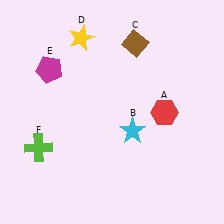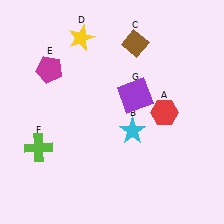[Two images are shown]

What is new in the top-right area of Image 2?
A purple square (G) was added in the top-right area of Image 2.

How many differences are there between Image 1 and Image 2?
There is 1 difference between the two images.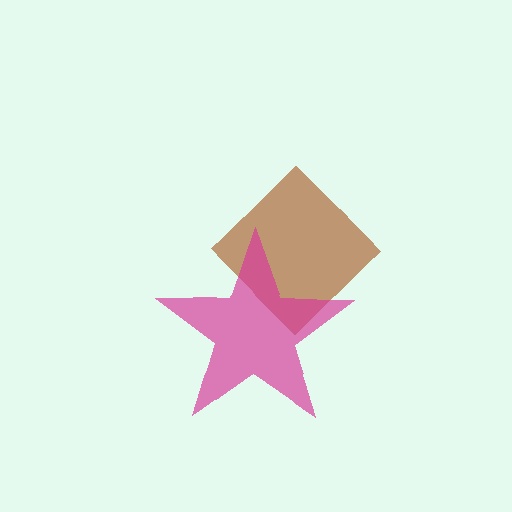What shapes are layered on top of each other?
The layered shapes are: a brown diamond, a magenta star.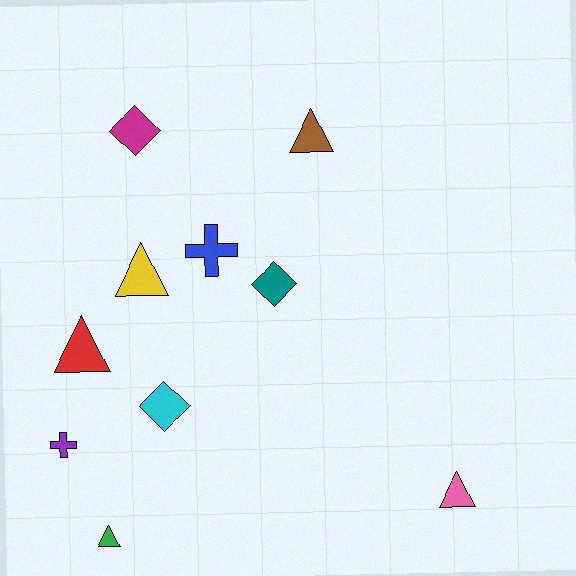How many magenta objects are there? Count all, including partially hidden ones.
There is 1 magenta object.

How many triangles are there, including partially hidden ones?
There are 5 triangles.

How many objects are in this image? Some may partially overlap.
There are 10 objects.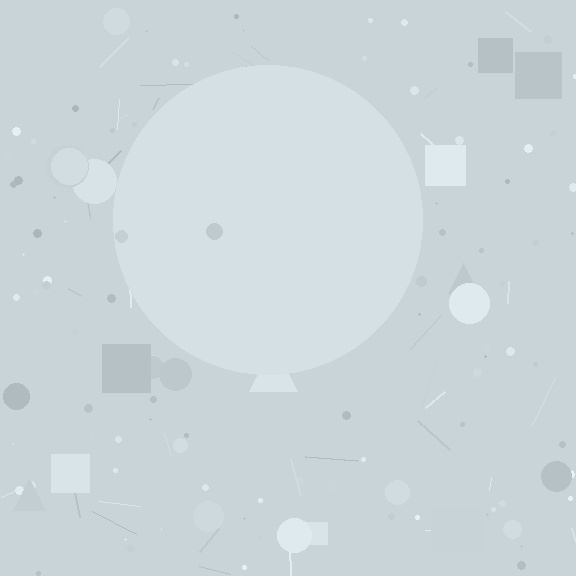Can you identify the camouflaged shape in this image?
The camouflaged shape is a circle.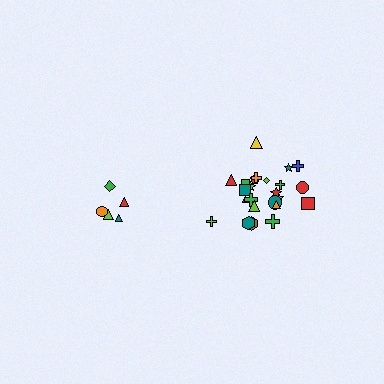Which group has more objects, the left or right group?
The right group.